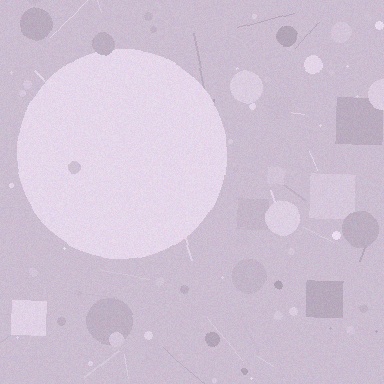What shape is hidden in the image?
A circle is hidden in the image.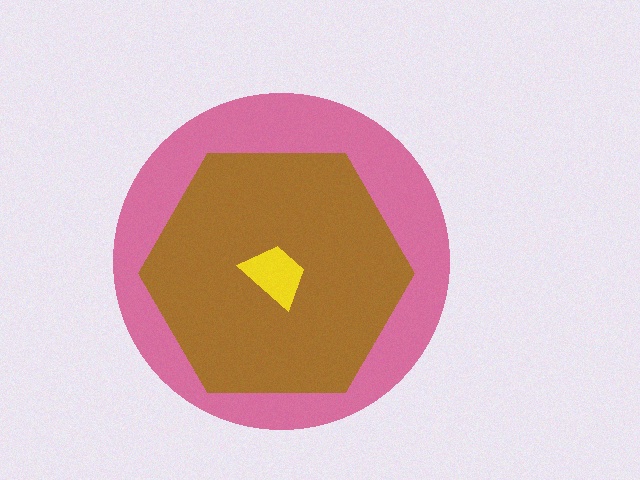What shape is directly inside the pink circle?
The brown hexagon.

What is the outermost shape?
The pink circle.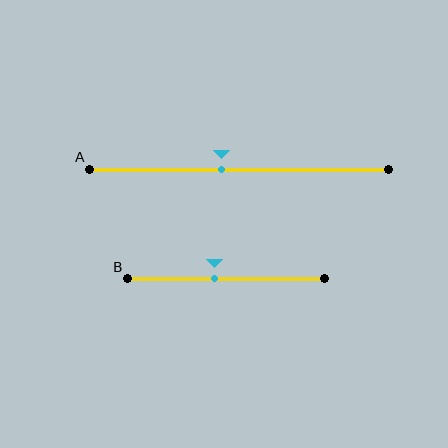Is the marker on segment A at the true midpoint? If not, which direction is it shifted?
No, the marker on segment A is shifted to the left by about 6% of the segment length.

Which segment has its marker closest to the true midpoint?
Segment B has its marker closest to the true midpoint.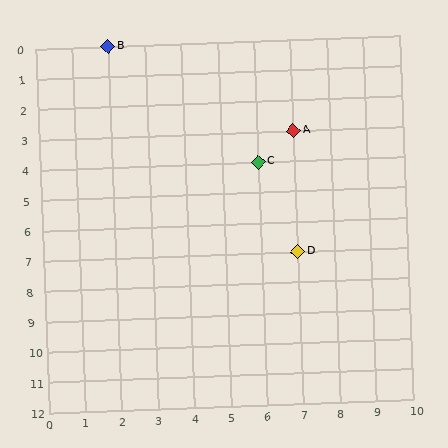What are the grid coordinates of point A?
Point A is at grid coordinates (7, 3).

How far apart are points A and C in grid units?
Points A and C are 1 column and 1 row apart (about 1.4 grid units diagonally).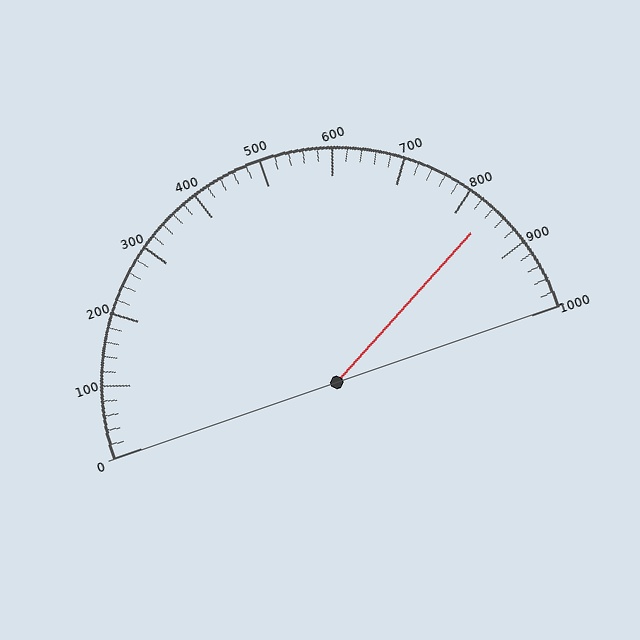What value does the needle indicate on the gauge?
The needle indicates approximately 840.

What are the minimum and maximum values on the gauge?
The gauge ranges from 0 to 1000.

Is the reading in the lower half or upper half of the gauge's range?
The reading is in the upper half of the range (0 to 1000).